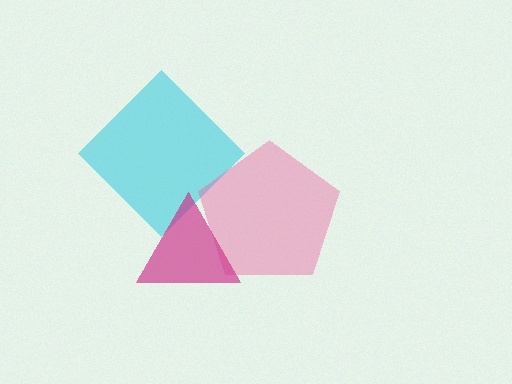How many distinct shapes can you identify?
There are 3 distinct shapes: a cyan diamond, a pink pentagon, a magenta triangle.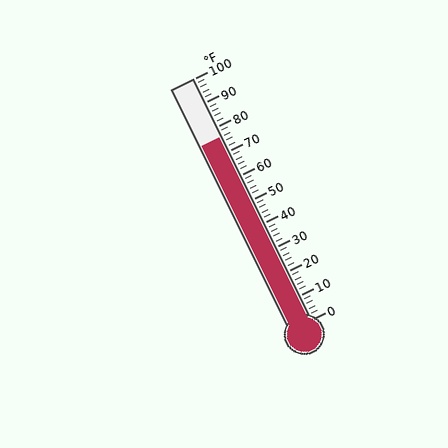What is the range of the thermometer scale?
The thermometer scale ranges from 0°F to 100°F.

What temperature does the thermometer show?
The thermometer shows approximately 76°F.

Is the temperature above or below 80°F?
The temperature is below 80°F.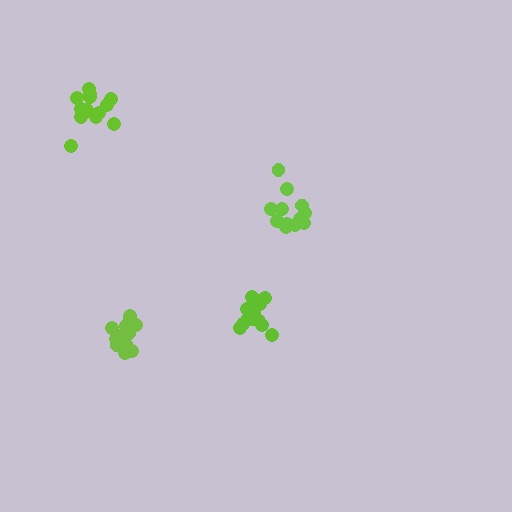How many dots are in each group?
Group 1: 13 dots, Group 2: 12 dots, Group 3: 14 dots, Group 4: 14 dots (53 total).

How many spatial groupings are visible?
There are 4 spatial groupings.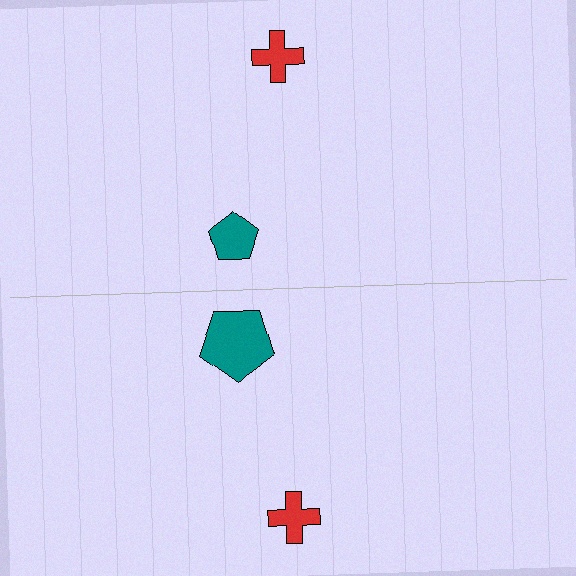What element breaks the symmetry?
The teal pentagon on the bottom side has a different size than its mirror counterpart.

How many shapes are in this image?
There are 4 shapes in this image.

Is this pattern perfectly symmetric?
No, the pattern is not perfectly symmetric. The teal pentagon on the bottom side has a different size than its mirror counterpart.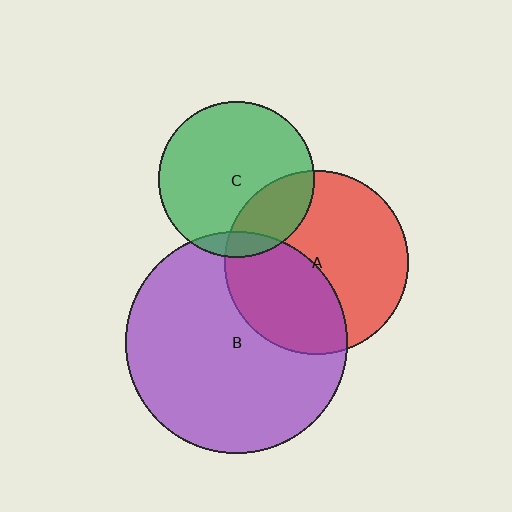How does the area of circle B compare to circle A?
Approximately 1.4 times.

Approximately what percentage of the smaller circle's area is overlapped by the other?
Approximately 10%.